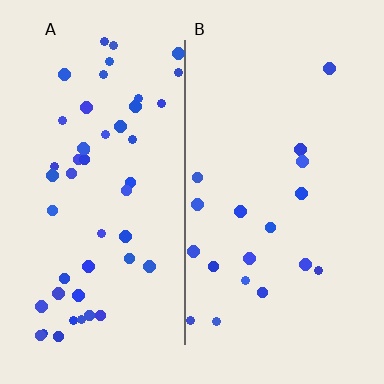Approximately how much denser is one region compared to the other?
Approximately 2.7× — region A over region B.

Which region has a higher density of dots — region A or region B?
A (the left).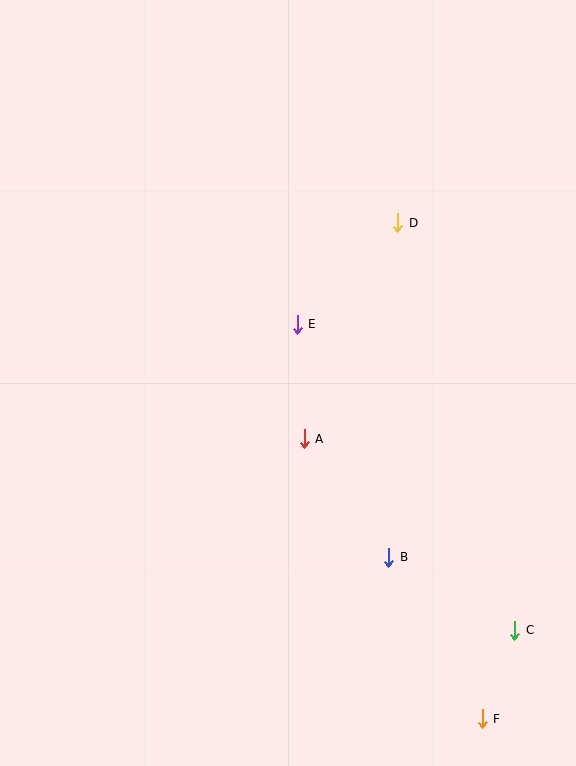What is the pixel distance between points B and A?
The distance between B and A is 145 pixels.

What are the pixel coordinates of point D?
Point D is at (398, 223).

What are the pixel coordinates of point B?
Point B is at (389, 557).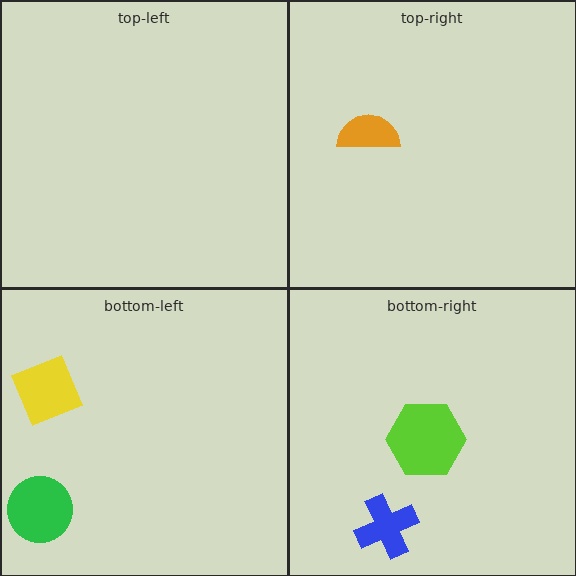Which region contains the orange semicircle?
The top-right region.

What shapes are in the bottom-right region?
The blue cross, the lime hexagon.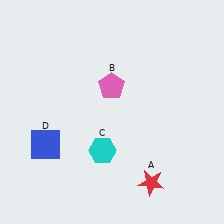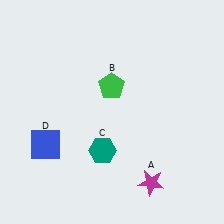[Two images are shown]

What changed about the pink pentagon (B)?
In Image 1, B is pink. In Image 2, it changed to green.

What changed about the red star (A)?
In Image 1, A is red. In Image 2, it changed to magenta.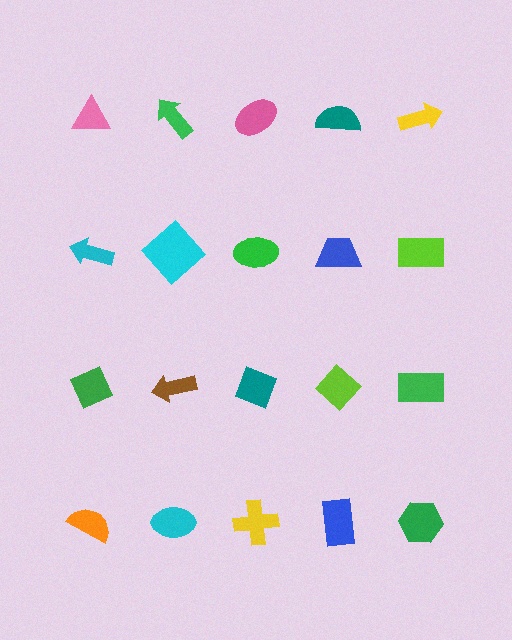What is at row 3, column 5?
A green rectangle.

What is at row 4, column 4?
A blue rectangle.